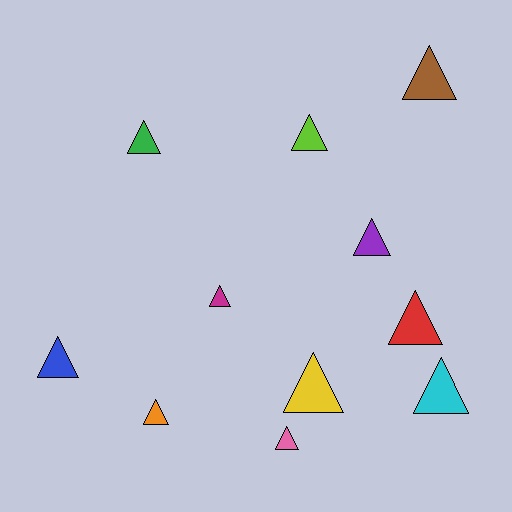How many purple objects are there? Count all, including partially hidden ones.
There is 1 purple object.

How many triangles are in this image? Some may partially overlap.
There are 11 triangles.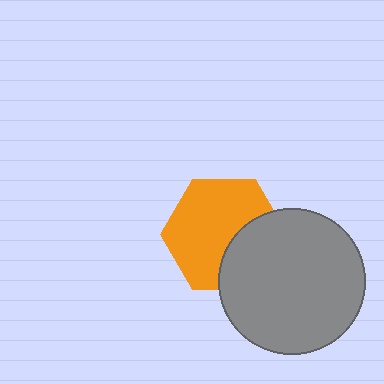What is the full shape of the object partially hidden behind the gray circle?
The partially hidden object is an orange hexagon.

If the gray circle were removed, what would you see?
You would see the complete orange hexagon.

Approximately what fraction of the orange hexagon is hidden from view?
Roughly 33% of the orange hexagon is hidden behind the gray circle.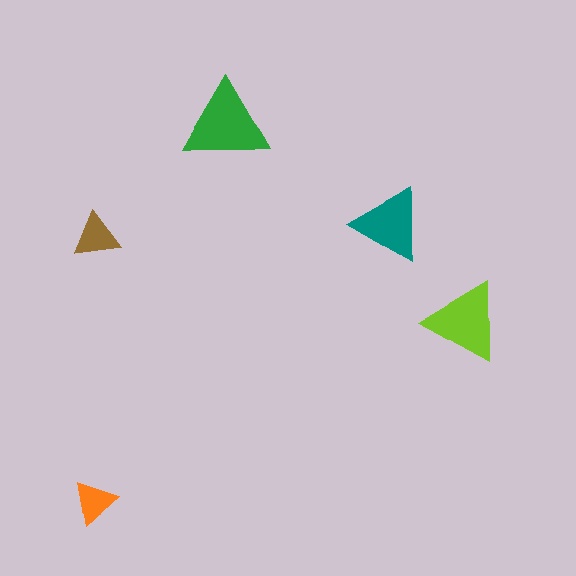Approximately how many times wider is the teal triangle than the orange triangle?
About 1.5 times wider.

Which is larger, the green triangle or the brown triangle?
The green one.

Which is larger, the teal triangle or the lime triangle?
The lime one.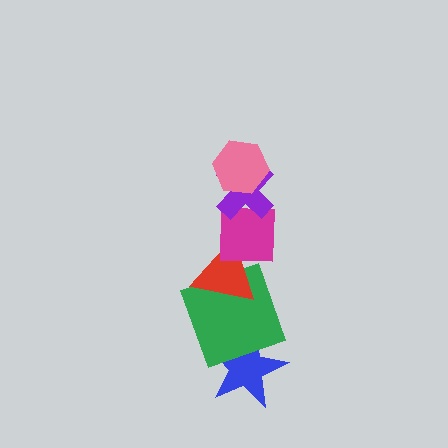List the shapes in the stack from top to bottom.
From top to bottom: the pink hexagon, the purple cross, the magenta square, the red triangle, the green square, the blue star.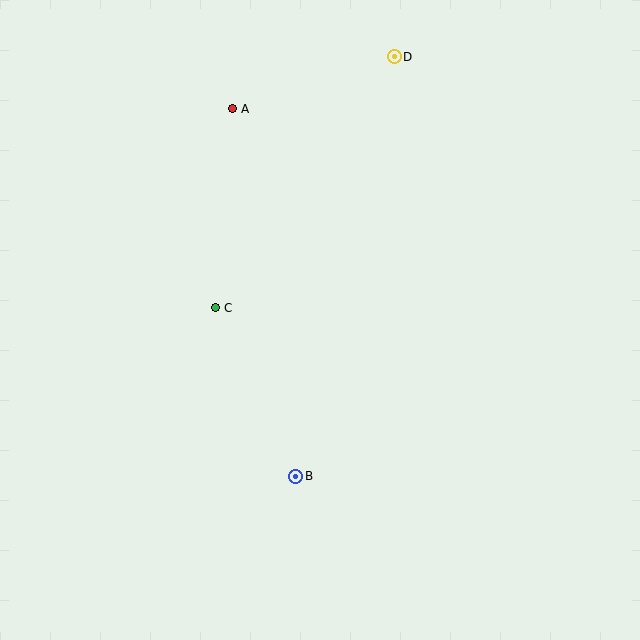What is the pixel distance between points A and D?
The distance between A and D is 170 pixels.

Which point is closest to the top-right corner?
Point D is closest to the top-right corner.